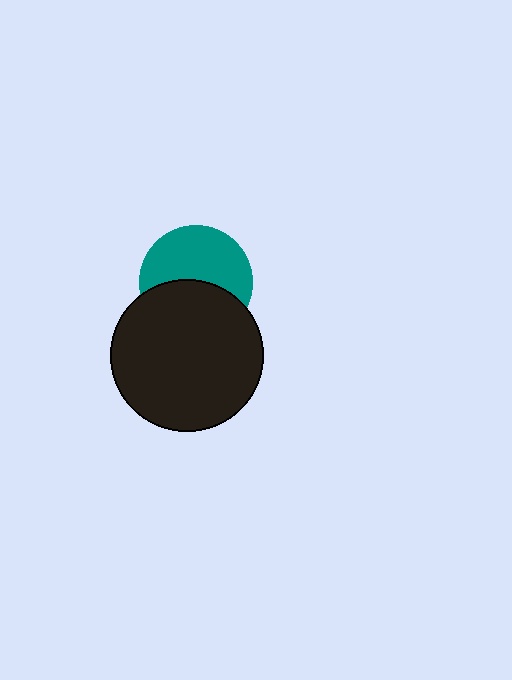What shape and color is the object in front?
The object in front is a black circle.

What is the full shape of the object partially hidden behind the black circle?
The partially hidden object is a teal circle.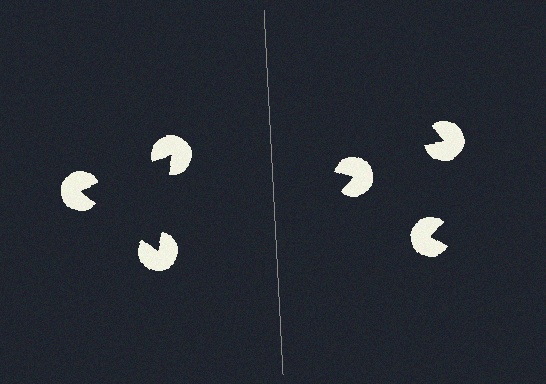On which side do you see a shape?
An illusory triangle appears on the left side. On the right side the wedge cuts are rotated, so no coherent shape forms.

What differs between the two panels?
The pac-man discs are positioned identically on both sides; only the wedge orientations differ. On the left they align to a triangle; on the right they are misaligned.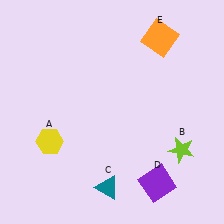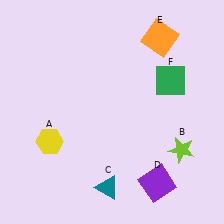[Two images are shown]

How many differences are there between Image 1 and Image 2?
There is 1 difference between the two images.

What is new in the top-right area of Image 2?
A green square (F) was added in the top-right area of Image 2.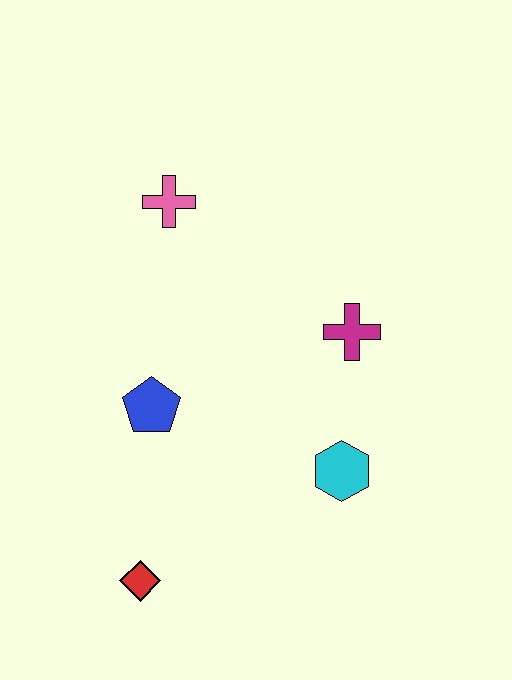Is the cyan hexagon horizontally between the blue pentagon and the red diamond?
No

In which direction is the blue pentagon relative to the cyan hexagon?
The blue pentagon is to the left of the cyan hexagon.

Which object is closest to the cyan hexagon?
The magenta cross is closest to the cyan hexagon.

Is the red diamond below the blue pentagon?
Yes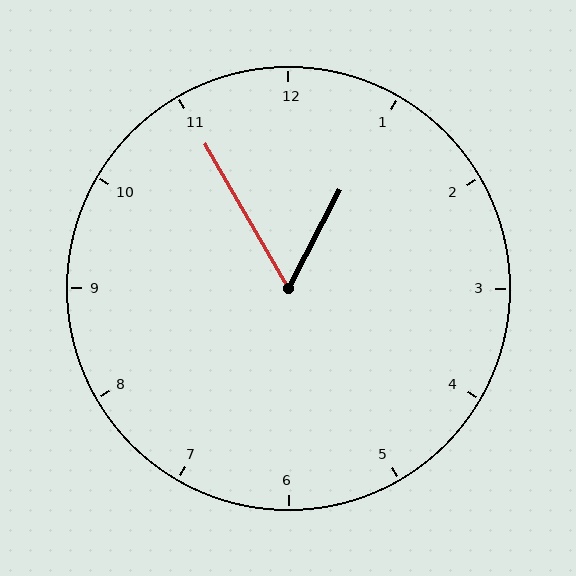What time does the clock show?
12:55.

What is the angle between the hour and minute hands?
Approximately 58 degrees.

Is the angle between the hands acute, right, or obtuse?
It is acute.